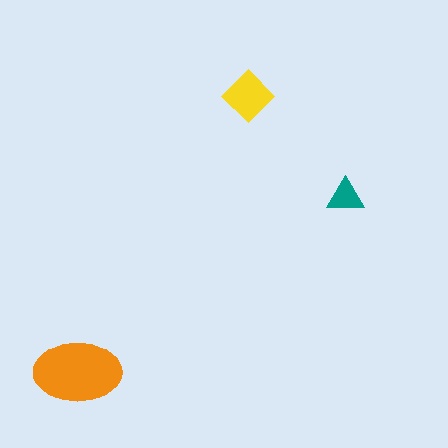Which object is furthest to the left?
The orange ellipse is leftmost.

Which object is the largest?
The orange ellipse.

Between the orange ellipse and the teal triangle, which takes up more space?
The orange ellipse.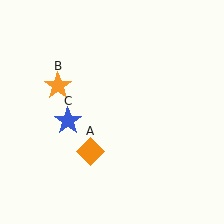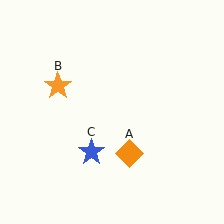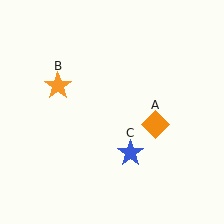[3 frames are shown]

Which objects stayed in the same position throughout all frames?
Orange star (object B) remained stationary.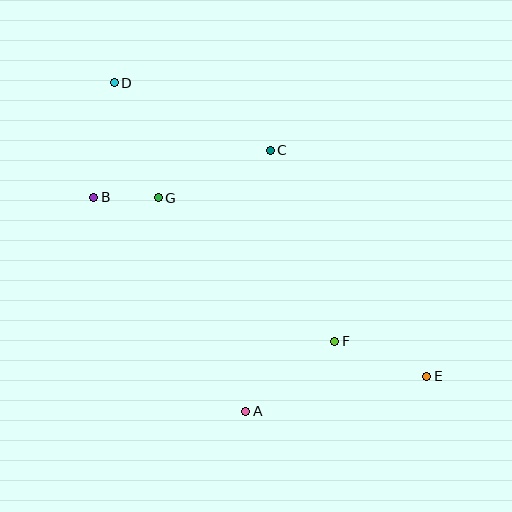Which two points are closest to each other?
Points B and G are closest to each other.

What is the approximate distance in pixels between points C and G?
The distance between C and G is approximately 121 pixels.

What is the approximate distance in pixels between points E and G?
The distance between E and G is approximately 322 pixels.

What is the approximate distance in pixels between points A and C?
The distance between A and C is approximately 262 pixels.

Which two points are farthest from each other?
Points D and E are farthest from each other.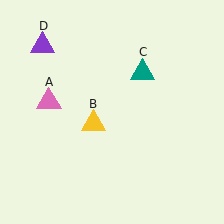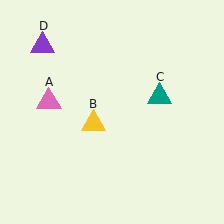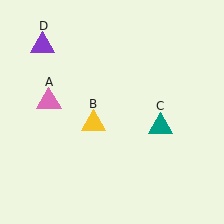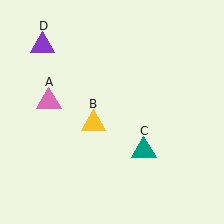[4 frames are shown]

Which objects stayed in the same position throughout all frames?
Pink triangle (object A) and yellow triangle (object B) and purple triangle (object D) remained stationary.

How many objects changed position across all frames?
1 object changed position: teal triangle (object C).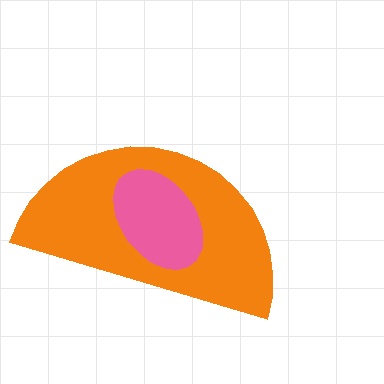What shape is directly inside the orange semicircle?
The pink ellipse.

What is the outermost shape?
The orange semicircle.